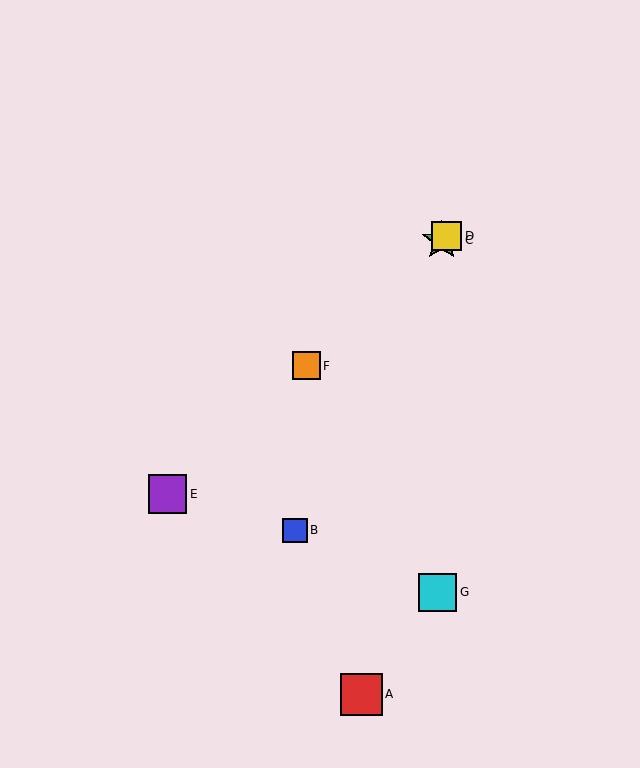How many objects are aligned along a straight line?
4 objects (C, D, E, F) are aligned along a straight line.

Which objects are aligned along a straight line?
Objects C, D, E, F are aligned along a straight line.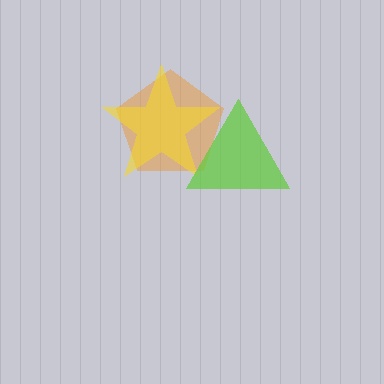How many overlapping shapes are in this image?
There are 3 overlapping shapes in the image.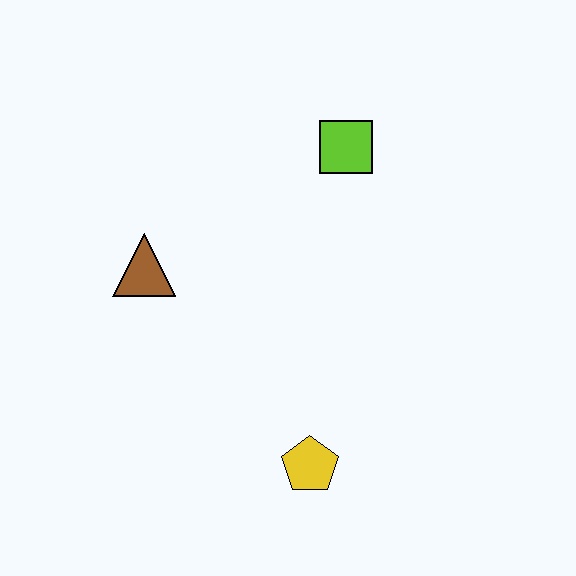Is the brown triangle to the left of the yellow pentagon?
Yes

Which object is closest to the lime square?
The brown triangle is closest to the lime square.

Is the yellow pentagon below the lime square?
Yes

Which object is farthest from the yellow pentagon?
The lime square is farthest from the yellow pentagon.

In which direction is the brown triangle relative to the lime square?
The brown triangle is to the left of the lime square.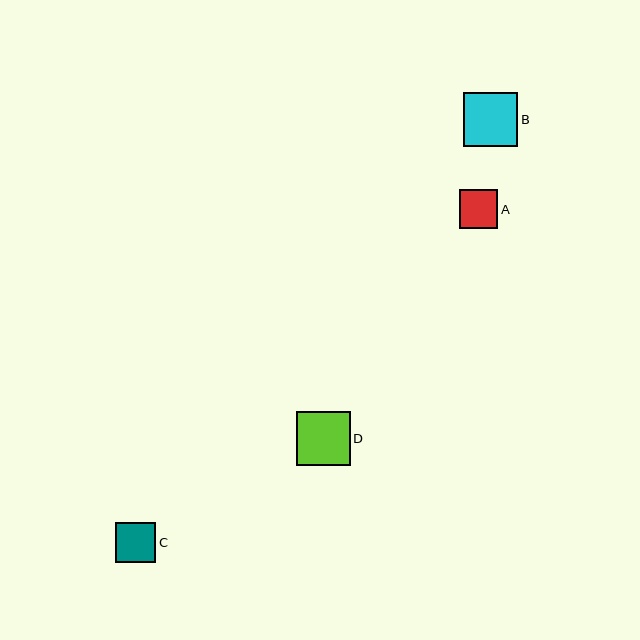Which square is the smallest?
Square A is the smallest with a size of approximately 39 pixels.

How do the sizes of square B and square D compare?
Square B and square D are approximately the same size.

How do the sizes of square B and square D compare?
Square B and square D are approximately the same size.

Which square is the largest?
Square B is the largest with a size of approximately 54 pixels.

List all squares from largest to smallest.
From largest to smallest: B, D, C, A.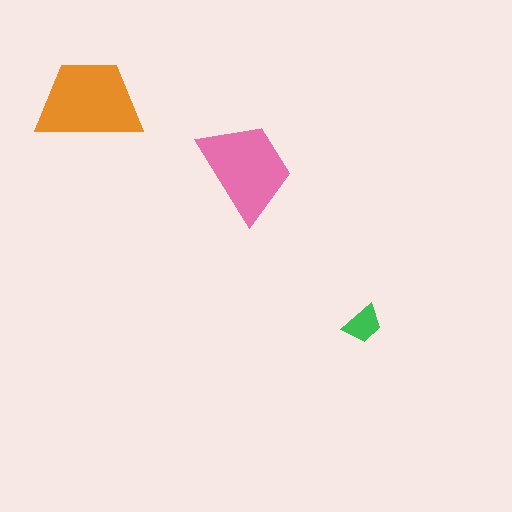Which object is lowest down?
The green trapezoid is bottommost.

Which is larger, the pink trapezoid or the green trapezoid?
The pink one.